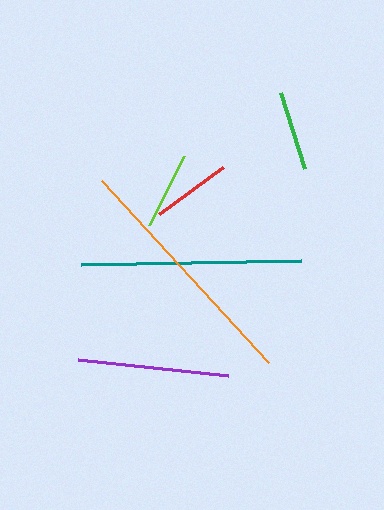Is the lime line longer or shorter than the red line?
The red line is longer than the lime line.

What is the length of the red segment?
The red segment is approximately 80 pixels long.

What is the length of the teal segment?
The teal segment is approximately 220 pixels long.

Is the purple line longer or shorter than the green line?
The purple line is longer than the green line.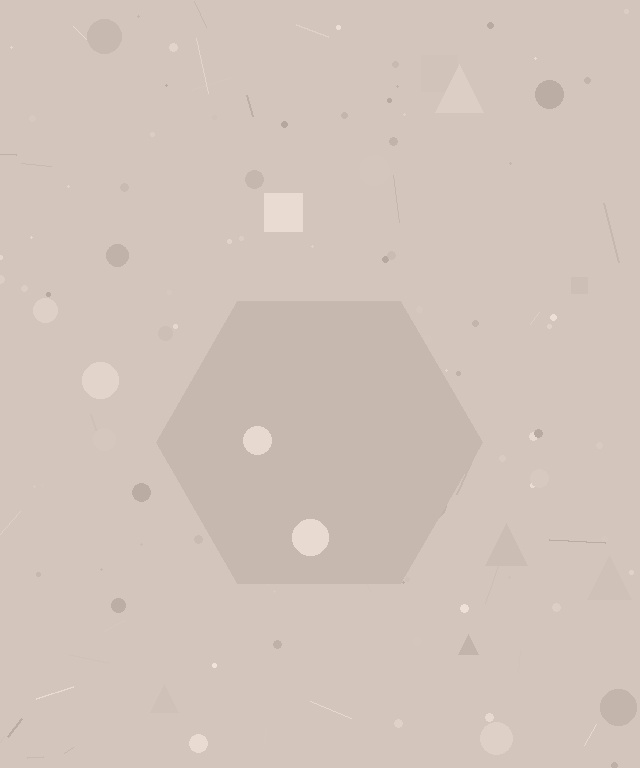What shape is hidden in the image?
A hexagon is hidden in the image.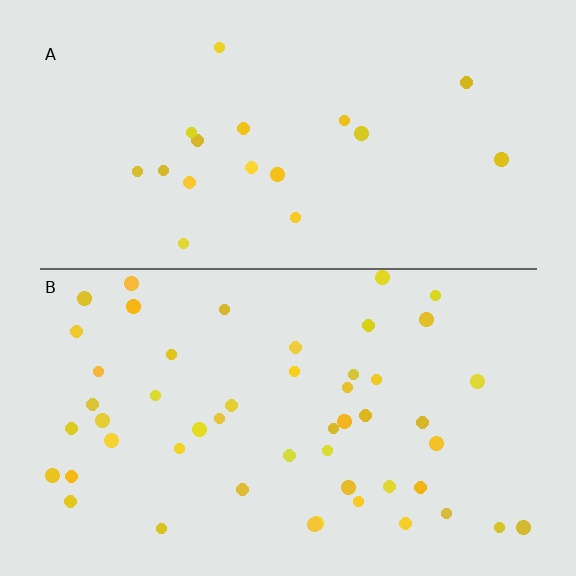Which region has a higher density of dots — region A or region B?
B (the bottom).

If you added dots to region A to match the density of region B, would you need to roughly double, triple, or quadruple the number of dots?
Approximately triple.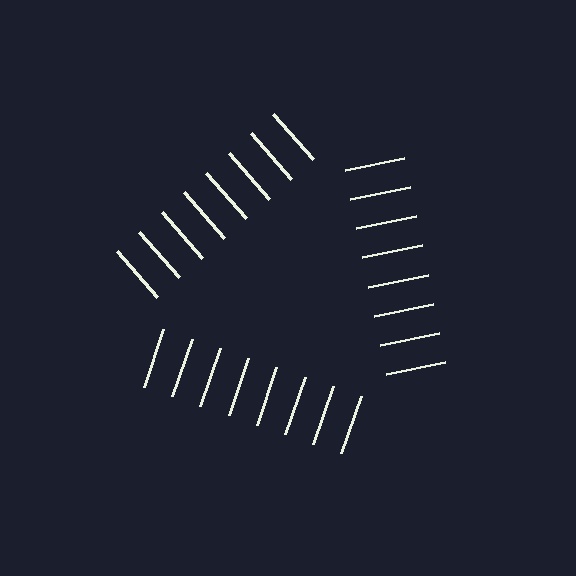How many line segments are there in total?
24 — 8 along each of the 3 edges.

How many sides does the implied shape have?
3 sides — the line-ends trace a triangle.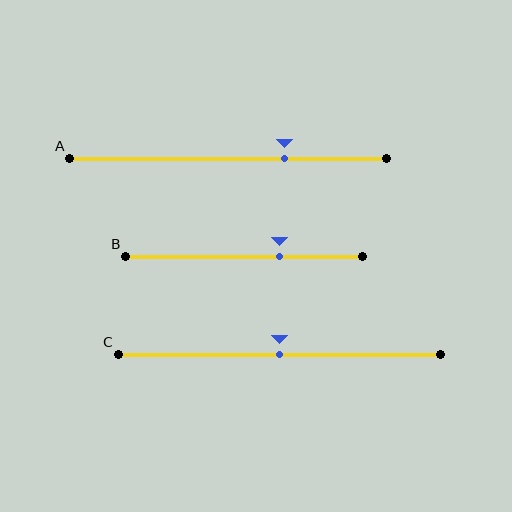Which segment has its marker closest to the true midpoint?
Segment C has its marker closest to the true midpoint.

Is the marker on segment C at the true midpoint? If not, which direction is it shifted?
Yes, the marker on segment C is at the true midpoint.